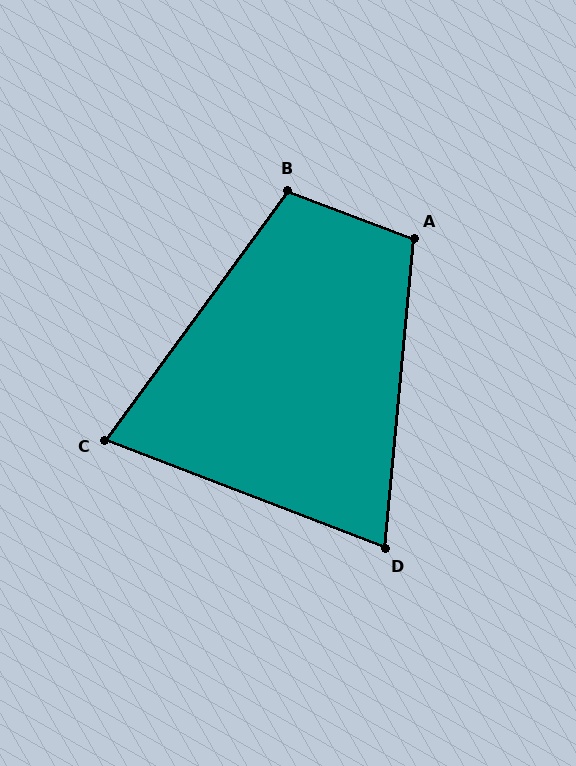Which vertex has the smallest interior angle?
D, at approximately 74 degrees.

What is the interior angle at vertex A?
Approximately 105 degrees (obtuse).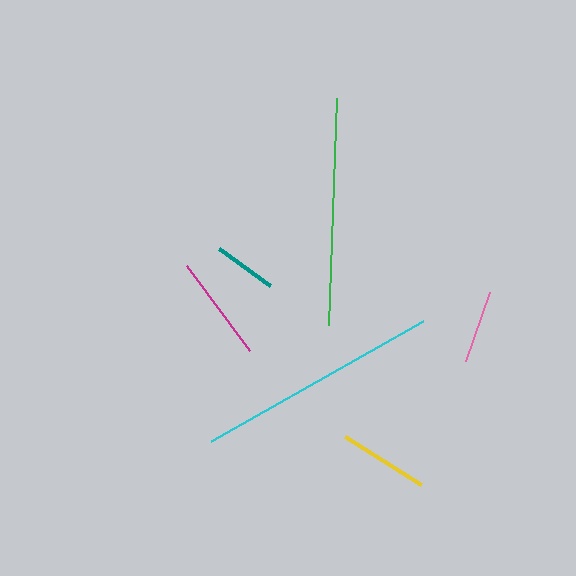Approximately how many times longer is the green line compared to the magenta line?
The green line is approximately 2.2 times the length of the magenta line.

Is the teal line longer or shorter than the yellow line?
The yellow line is longer than the teal line.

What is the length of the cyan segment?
The cyan segment is approximately 244 pixels long.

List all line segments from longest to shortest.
From longest to shortest: cyan, green, magenta, yellow, pink, teal.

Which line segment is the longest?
The cyan line is the longest at approximately 244 pixels.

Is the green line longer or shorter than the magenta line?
The green line is longer than the magenta line.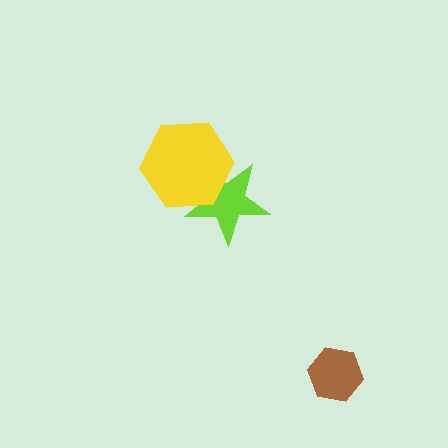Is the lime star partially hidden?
Yes, it is partially covered by another shape.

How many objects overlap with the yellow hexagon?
1 object overlaps with the yellow hexagon.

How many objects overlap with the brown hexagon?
0 objects overlap with the brown hexagon.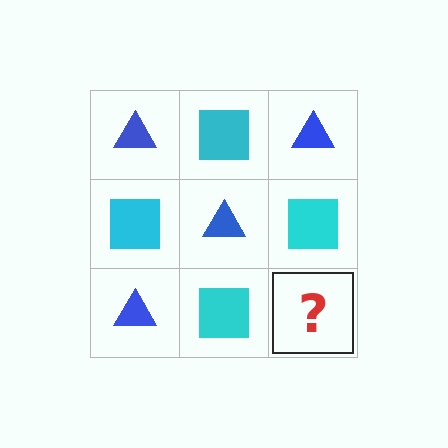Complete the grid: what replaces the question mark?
The question mark should be replaced with a blue triangle.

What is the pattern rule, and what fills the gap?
The rule is that it alternates blue triangle and cyan square in a checkerboard pattern. The gap should be filled with a blue triangle.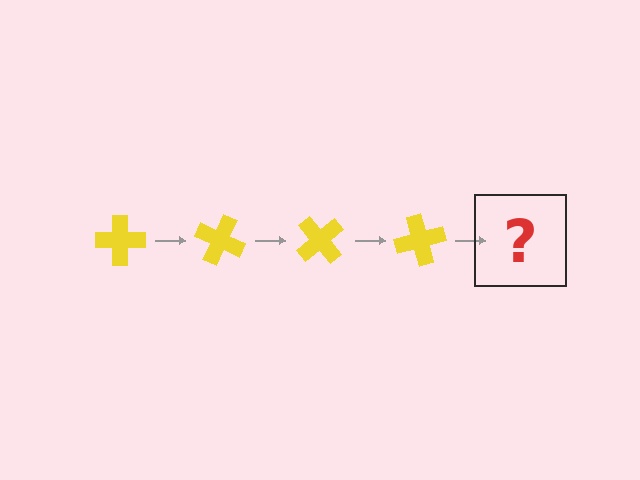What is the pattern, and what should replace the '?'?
The pattern is that the cross rotates 25 degrees each step. The '?' should be a yellow cross rotated 100 degrees.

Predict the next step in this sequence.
The next step is a yellow cross rotated 100 degrees.